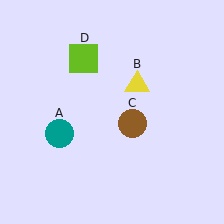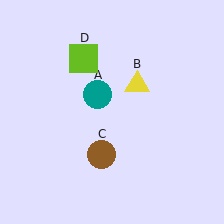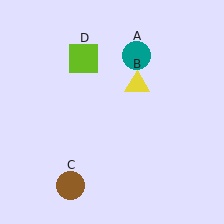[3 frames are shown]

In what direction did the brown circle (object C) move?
The brown circle (object C) moved down and to the left.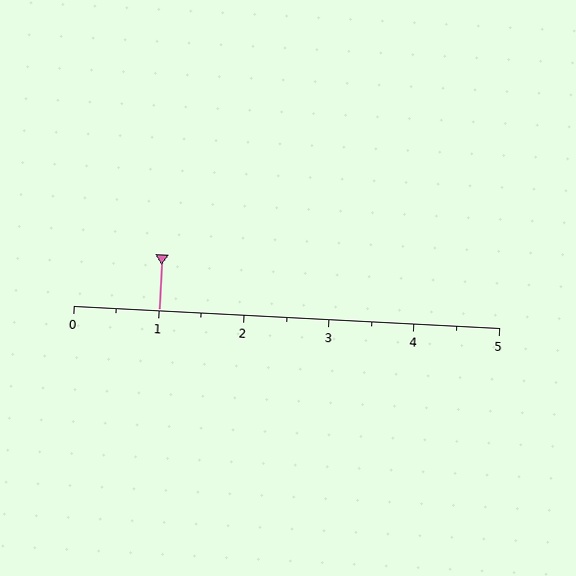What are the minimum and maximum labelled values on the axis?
The axis runs from 0 to 5.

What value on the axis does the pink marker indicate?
The marker indicates approximately 1.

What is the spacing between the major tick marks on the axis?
The major ticks are spaced 1 apart.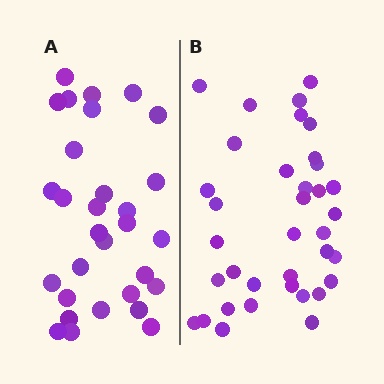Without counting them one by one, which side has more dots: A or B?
Region B (the right region) has more dots.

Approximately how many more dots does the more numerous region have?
Region B has about 6 more dots than region A.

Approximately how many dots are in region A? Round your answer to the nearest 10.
About 30 dots.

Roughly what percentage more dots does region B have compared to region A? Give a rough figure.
About 20% more.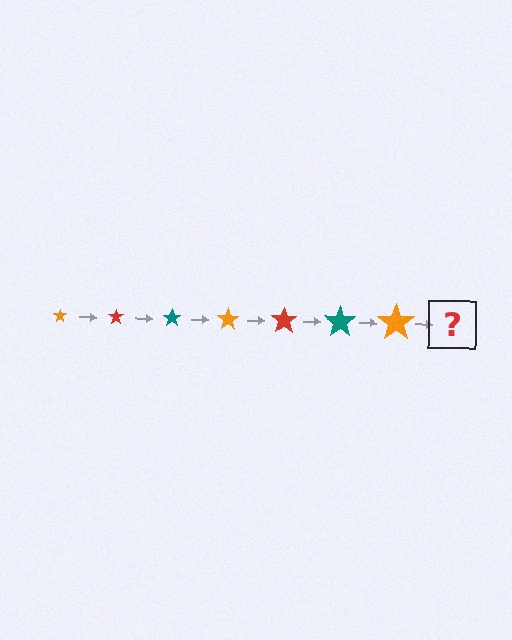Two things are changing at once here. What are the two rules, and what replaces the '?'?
The two rules are that the star grows larger each step and the color cycles through orange, red, and teal. The '?' should be a red star, larger than the previous one.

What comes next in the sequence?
The next element should be a red star, larger than the previous one.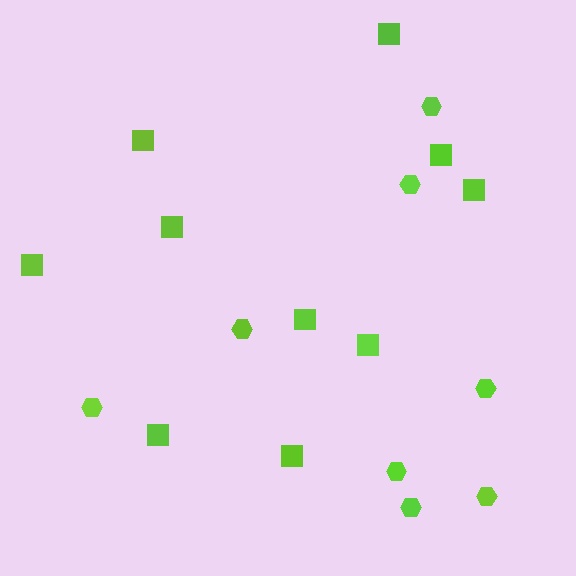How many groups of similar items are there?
There are 2 groups: one group of hexagons (8) and one group of squares (10).